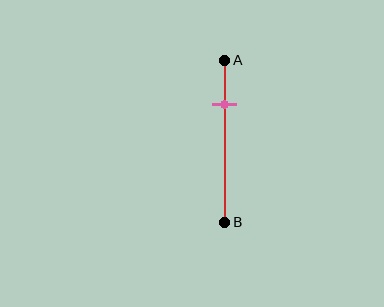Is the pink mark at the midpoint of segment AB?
No, the mark is at about 25% from A, not at the 50% midpoint.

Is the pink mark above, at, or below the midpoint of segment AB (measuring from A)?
The pink mark is above the midpoint of segment AB.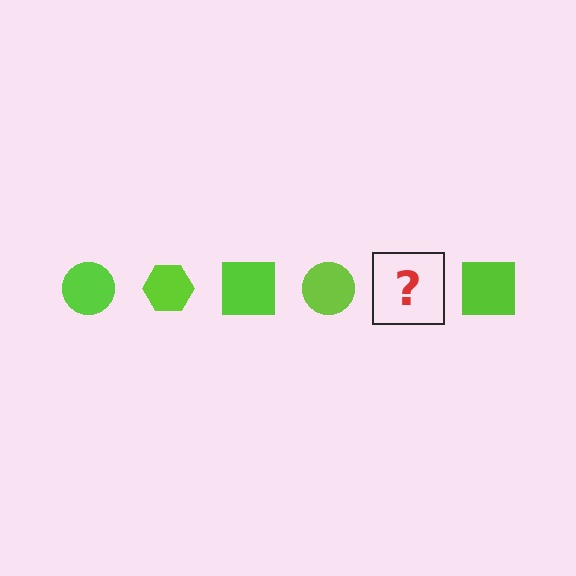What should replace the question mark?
The question mark should be replaced with a lime hexagon.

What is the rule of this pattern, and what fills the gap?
The rule is that the pattern cycles through circle, hexagon, square shapes in lime. The gap should be filled with a lime hexagon.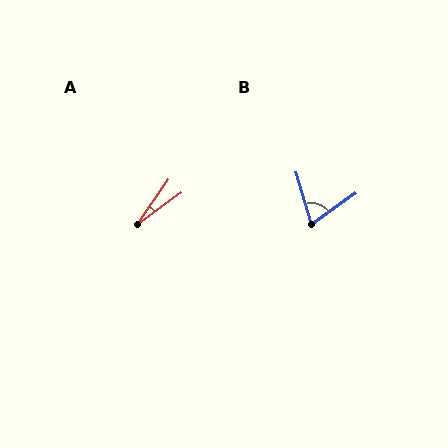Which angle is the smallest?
A, at approximately 19 degrees.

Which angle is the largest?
B, at approximately 71 degrees.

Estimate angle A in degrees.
Approximately 19 degrees.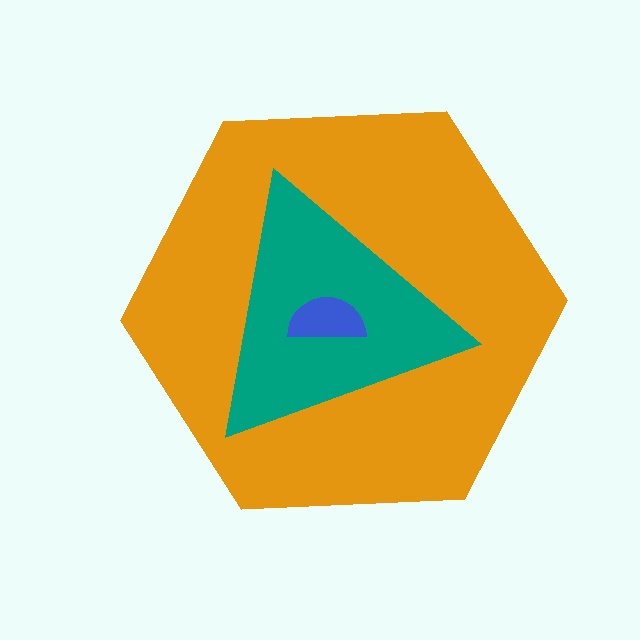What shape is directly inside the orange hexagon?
The teal triangle.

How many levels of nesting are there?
3.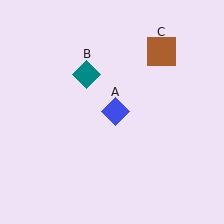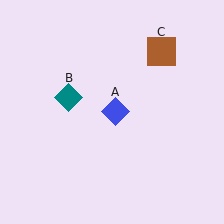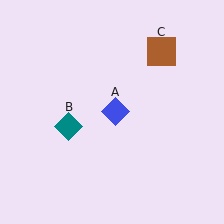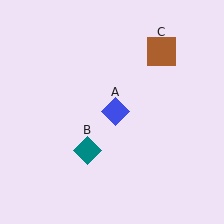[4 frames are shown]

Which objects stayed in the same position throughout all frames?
Blue diamond (object A) and brown square (object C) remained stationary.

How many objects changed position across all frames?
1 object changed position: teal diamond (object B).